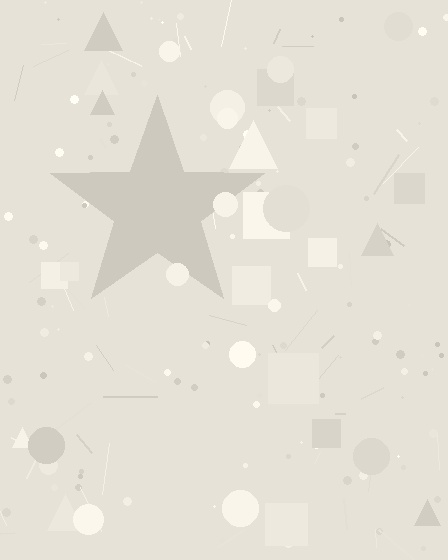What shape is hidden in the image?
A star is hidden in the image.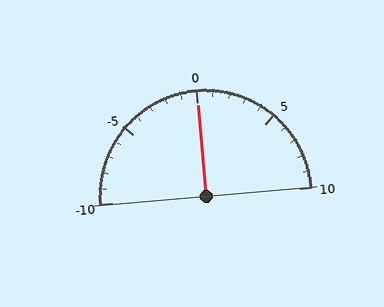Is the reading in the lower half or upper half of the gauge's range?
The reading is in the upper half of the range (-10 to 10).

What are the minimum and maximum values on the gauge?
The gauge ranges from -10 to 10.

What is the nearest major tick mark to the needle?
The nearest major tick mark is 0.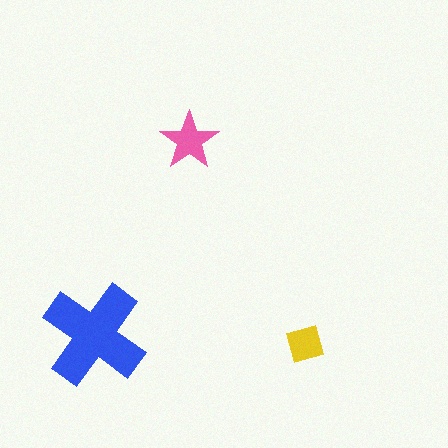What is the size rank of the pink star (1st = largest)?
2nd.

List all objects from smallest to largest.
The yellow diamond, the pink star, the blue cross.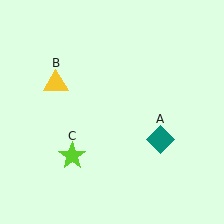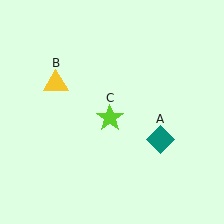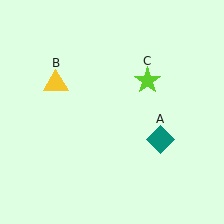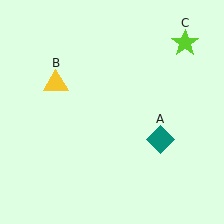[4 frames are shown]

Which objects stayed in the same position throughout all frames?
Teal diamond (object A) and yellow triangle (object B) remained stationary.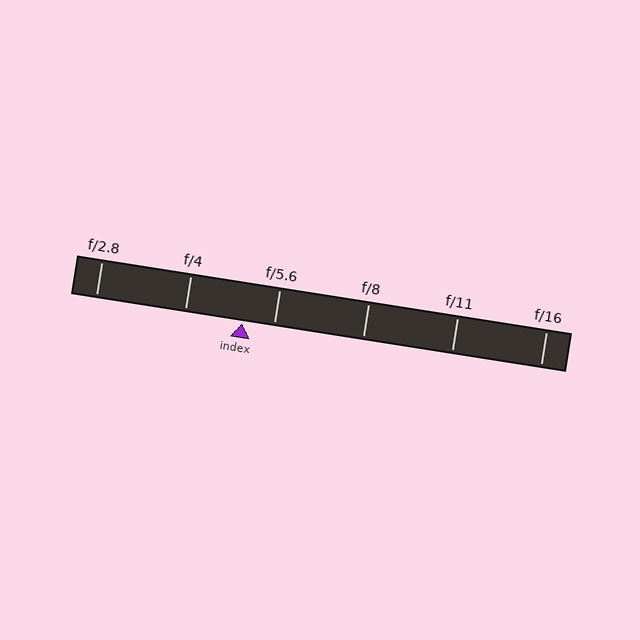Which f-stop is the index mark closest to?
The index mark is closest to f/5.6.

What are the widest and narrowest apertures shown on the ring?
The widest aperture shown is f/2.8 and the narrowest is f/16.